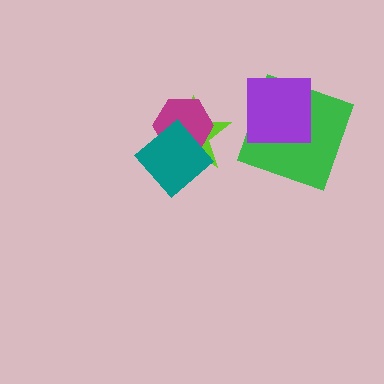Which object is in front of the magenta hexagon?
The teal diamond is in front of the magenta hexagon.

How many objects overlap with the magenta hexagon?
2 objects overlap with the magenta hexagon.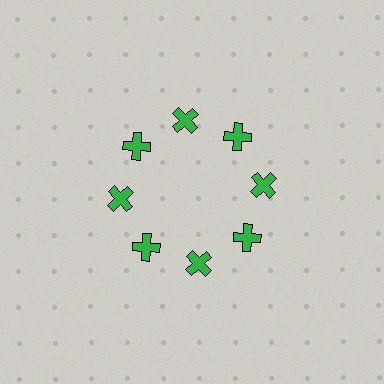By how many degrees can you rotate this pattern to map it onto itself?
The pattern maps onto itself every 45 degrees of rotation.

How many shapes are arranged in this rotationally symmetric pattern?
There are 8 shapes, arranged in 8 groups of 1.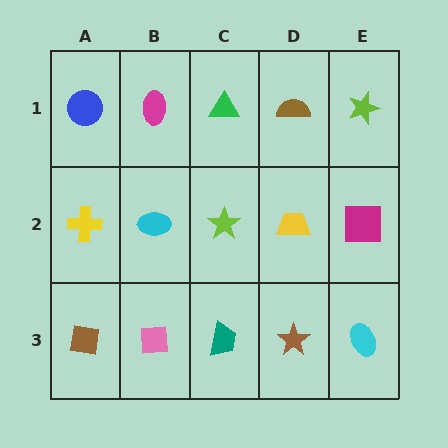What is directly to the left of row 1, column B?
A blue circle.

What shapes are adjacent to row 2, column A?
A blue circle (row 1, column A), a brown square (row 3, column A), a cyan ellipse (row 2, column B).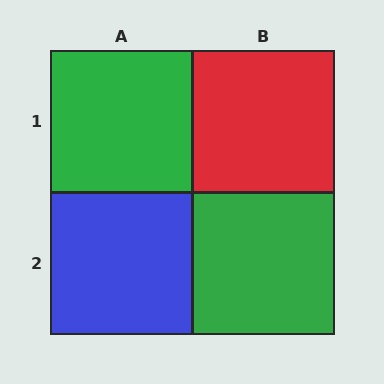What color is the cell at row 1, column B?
Red.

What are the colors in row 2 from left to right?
Blue, green.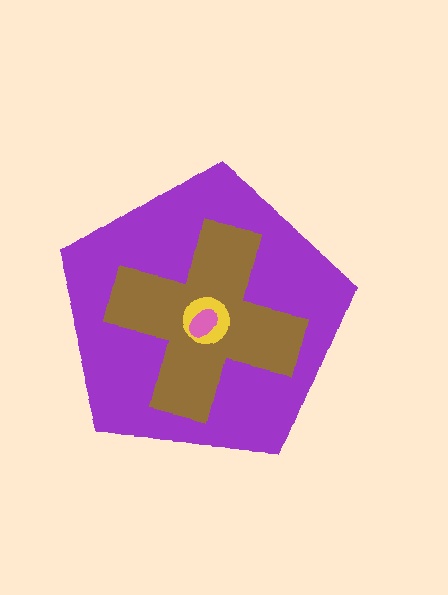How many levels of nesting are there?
4.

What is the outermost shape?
The purple pentagon.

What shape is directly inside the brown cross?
The yellow circle.